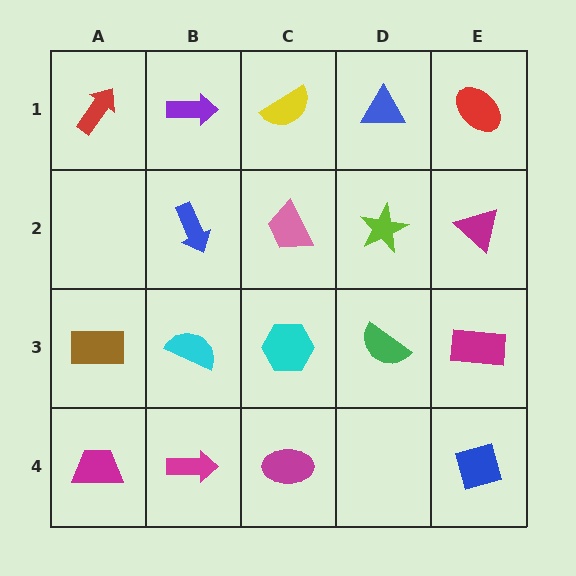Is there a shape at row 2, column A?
No, that cell is empty.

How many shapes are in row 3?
5 shapes.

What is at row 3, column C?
A cyan hexagon.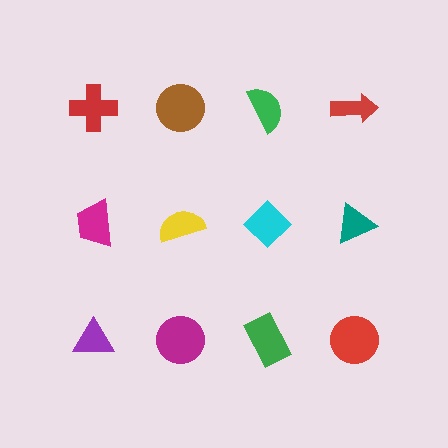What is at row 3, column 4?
A red circle.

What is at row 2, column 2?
A yellow semicircle.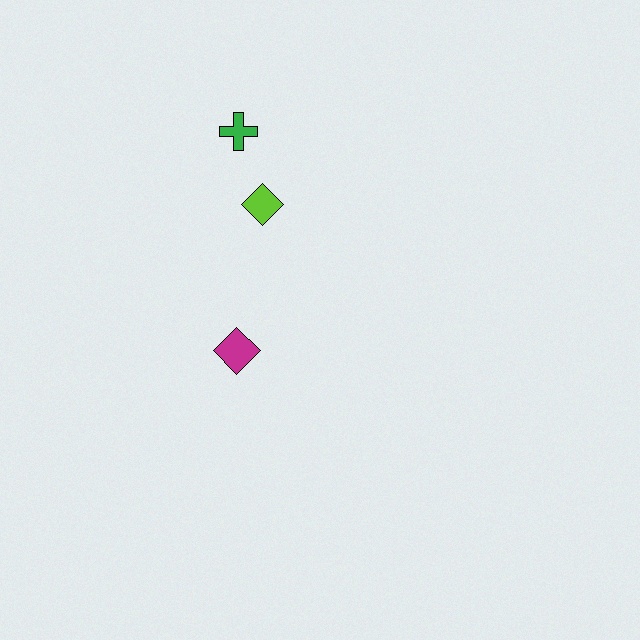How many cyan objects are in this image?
There are no cyan objects.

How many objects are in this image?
There are 3 objects.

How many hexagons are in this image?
There are no hexagons.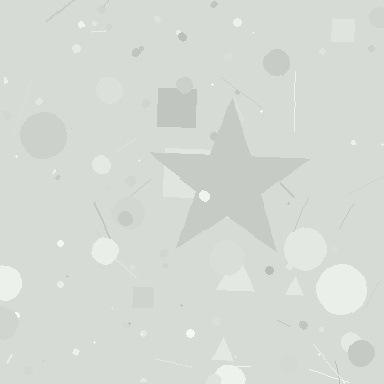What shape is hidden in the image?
A star is hidden in the image.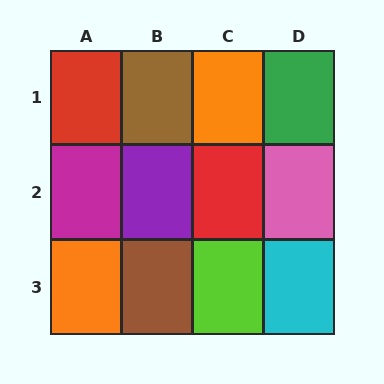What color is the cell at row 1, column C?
Orange.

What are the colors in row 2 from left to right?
Magenta, purple, red, pink.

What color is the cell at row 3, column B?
Brown.